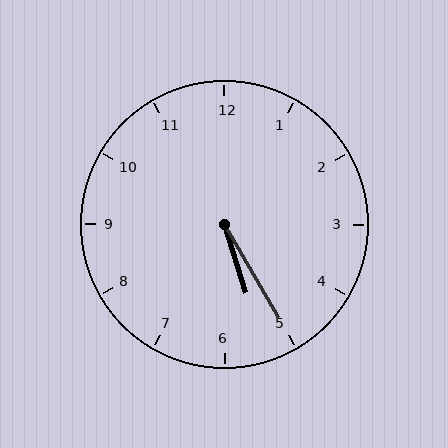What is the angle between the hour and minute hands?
Approximately 12 degrees.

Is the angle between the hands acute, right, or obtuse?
It is acute.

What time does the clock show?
5:25.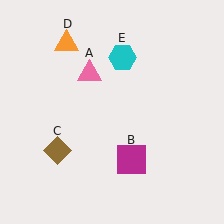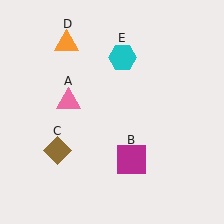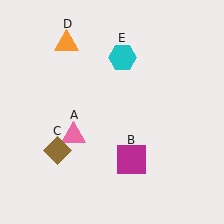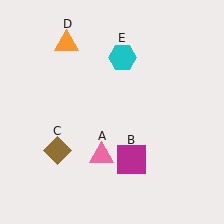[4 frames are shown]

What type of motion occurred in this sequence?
The pink triangle (object A) rotated counterclockwise around the center of the scene.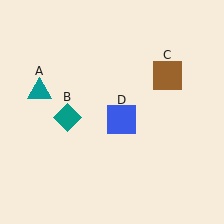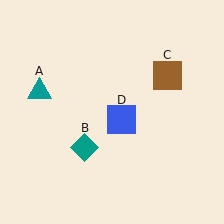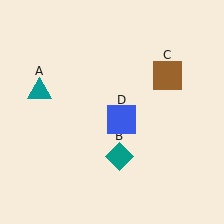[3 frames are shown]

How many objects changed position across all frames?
1 object changed position: teal diamond (object B).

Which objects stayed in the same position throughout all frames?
Teal triangle (object A) and brown square (object C) and blue square (object D) remained stationary.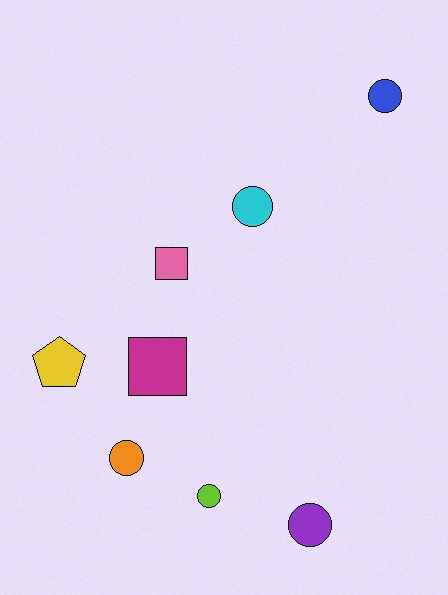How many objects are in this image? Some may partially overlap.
There are 8 objects.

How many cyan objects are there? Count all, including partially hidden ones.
There is 1 cyan object.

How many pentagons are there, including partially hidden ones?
There is 1 pentagon.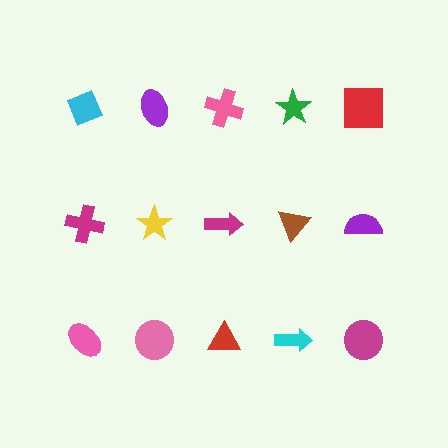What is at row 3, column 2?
A pink circle.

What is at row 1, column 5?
A red square.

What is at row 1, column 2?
A purple ellipse.